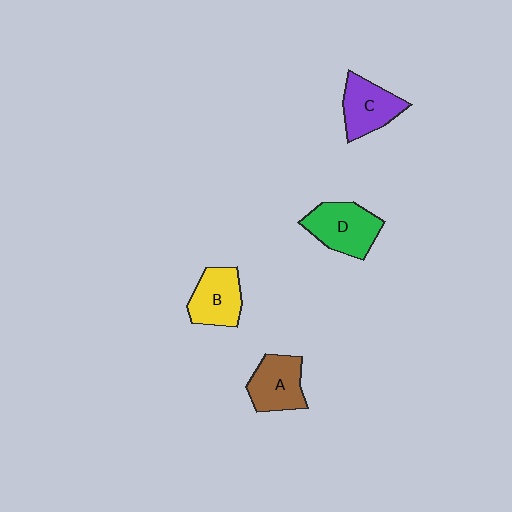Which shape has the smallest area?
Shape B (yellow).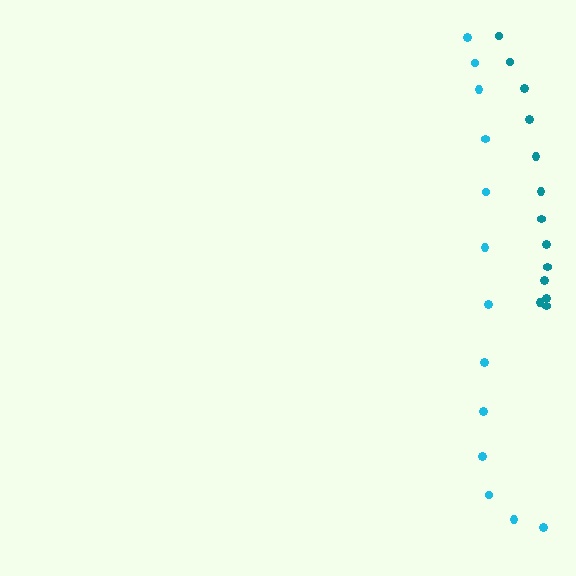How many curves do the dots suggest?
There are 2 distinct paths.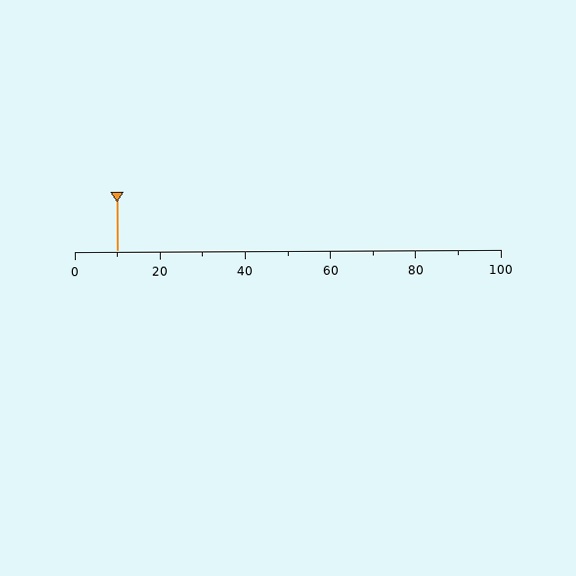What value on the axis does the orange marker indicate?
The marker indicates approximately 10.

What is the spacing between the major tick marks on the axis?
The major ticks are spaced 20 apart.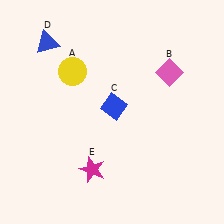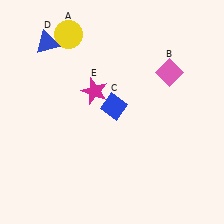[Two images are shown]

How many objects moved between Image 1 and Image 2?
2 objects moved between the two images.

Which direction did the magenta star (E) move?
The magenta star (E) moved up.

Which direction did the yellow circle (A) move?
The yellow circle (A) moved up.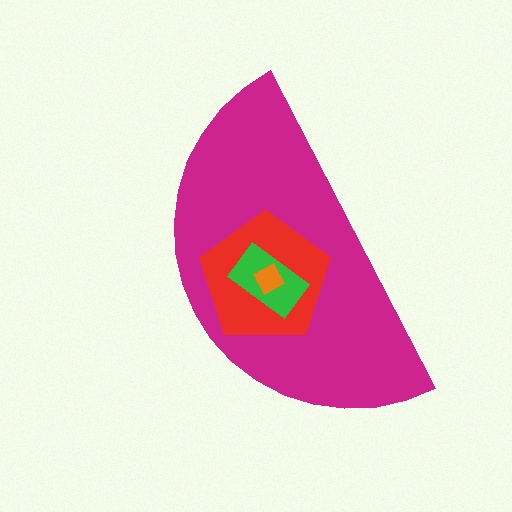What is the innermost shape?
The orange square.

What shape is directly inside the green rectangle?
The orange square.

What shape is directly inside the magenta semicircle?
The red pentagon.